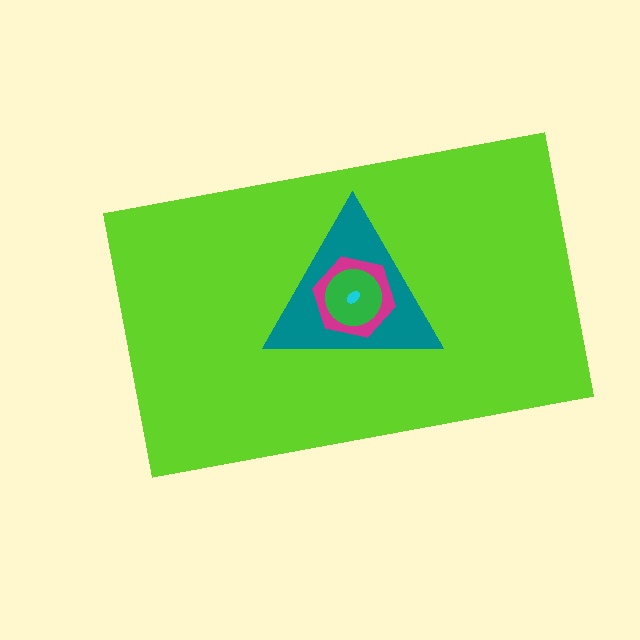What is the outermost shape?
The lime rectangle.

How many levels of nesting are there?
5.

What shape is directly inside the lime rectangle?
The teal triangle.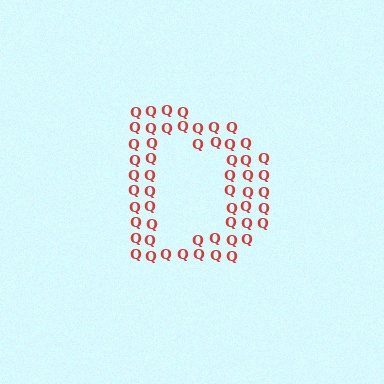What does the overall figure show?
The overall figure shows the letter D.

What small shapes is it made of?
It is made of small letter Q's.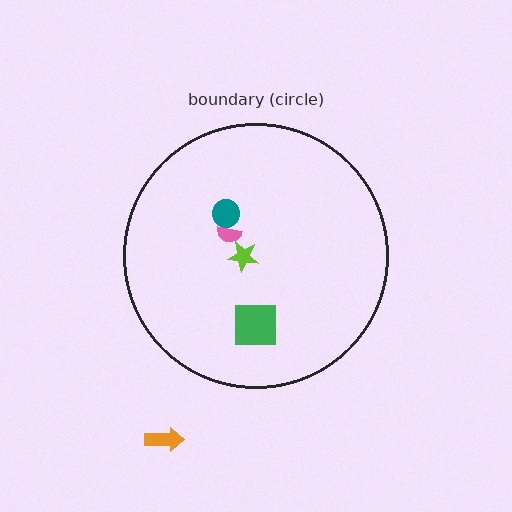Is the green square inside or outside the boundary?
Inside.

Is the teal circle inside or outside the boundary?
Inside.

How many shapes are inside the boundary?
4 inside, 1 outside.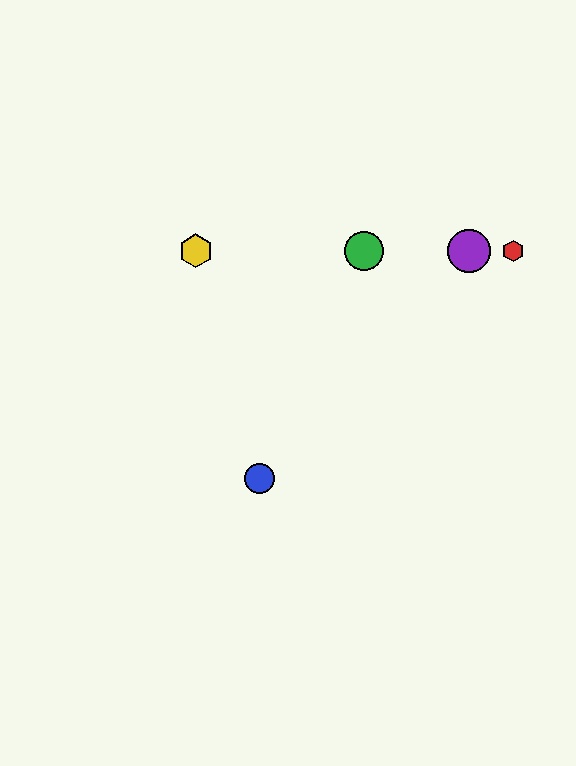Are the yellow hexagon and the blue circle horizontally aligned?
No, the yellow hexagon is at y≈251 and the blue circle is at y≈478.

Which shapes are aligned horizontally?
The red hexagon, the green circle, the yellow hexagon, the purple circle are aligned horizontally.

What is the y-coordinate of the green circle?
The green circle is at y≈251.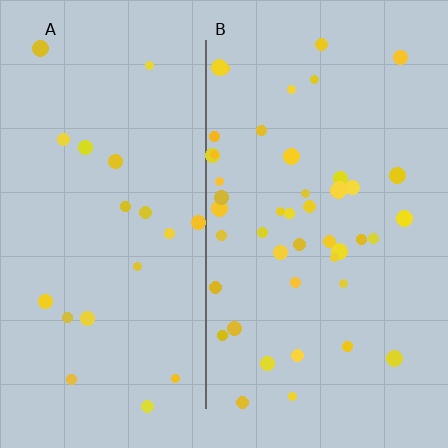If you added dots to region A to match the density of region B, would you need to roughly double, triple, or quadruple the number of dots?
Approximately double.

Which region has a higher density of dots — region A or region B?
B (the right).